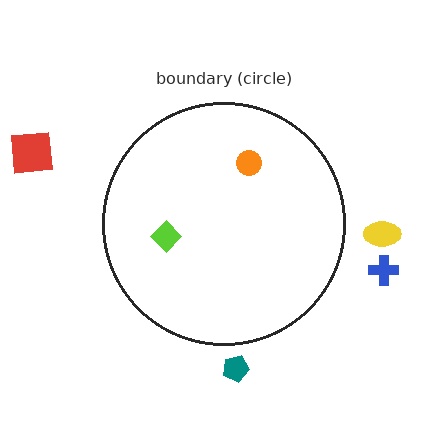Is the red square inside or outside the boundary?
Outside.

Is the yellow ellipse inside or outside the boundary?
Outside.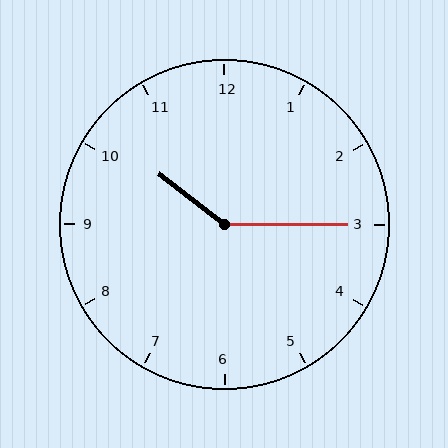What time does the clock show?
10:15.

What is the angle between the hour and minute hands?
Approximately 142 degrees.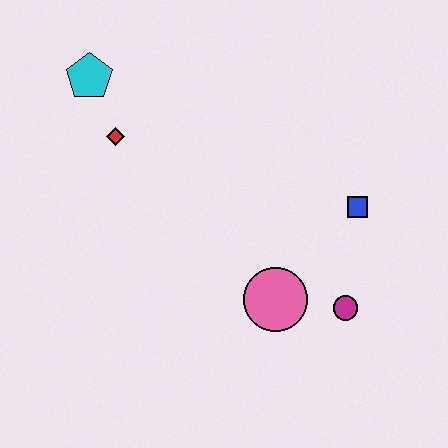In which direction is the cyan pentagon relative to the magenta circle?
The cyan pentagon is to the left of the magenta circle.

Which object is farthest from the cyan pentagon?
The magenta circle is farthest from the cyan pentagon.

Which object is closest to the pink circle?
The magenta circle is closest to the pink circle.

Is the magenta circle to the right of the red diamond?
Yes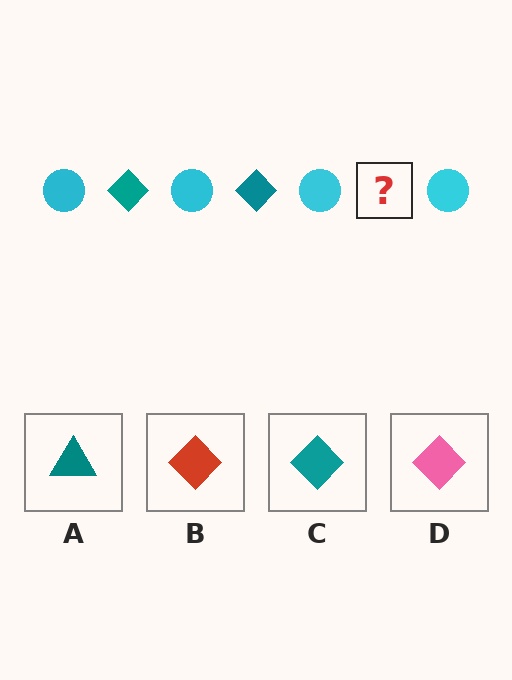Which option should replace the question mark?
Option C.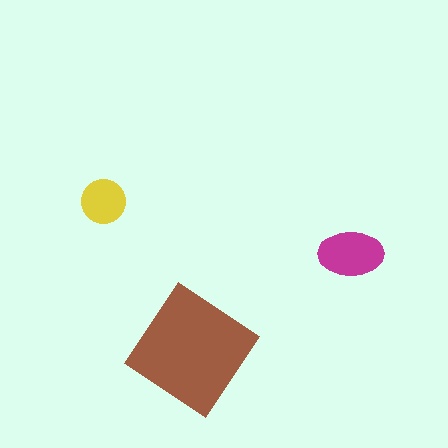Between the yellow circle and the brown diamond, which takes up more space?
The brown diamond.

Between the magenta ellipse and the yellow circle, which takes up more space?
The magenta ellipse.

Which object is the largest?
The brown diamond.